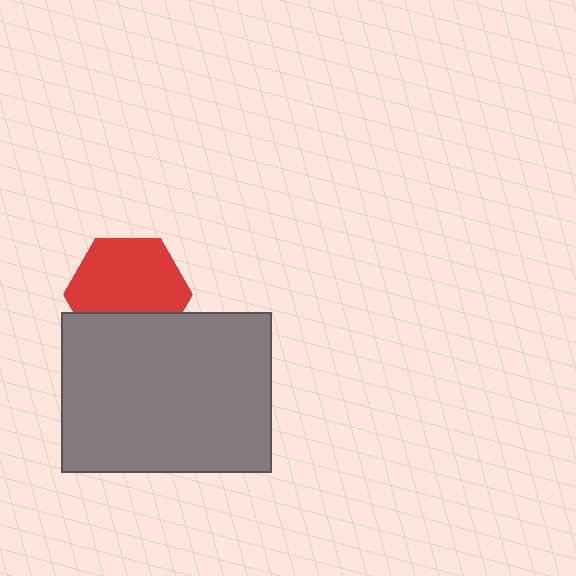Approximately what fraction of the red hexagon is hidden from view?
Roughly 32% of the red hexagon is hidden behind the gray rectangle.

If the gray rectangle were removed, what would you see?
You would see the complete red hexagon.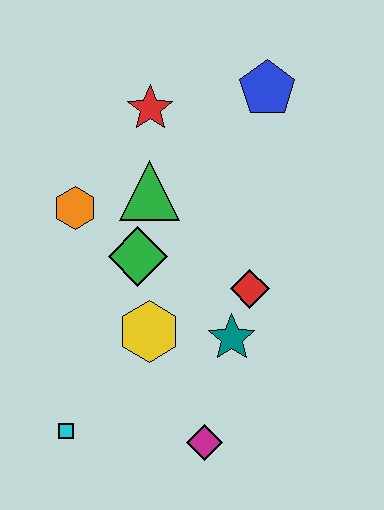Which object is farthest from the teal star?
The blue pentagon is farthest from the teal star.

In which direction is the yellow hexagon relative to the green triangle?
The yellow hexagon is below the green triangle.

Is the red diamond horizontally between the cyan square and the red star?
No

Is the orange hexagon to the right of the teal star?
No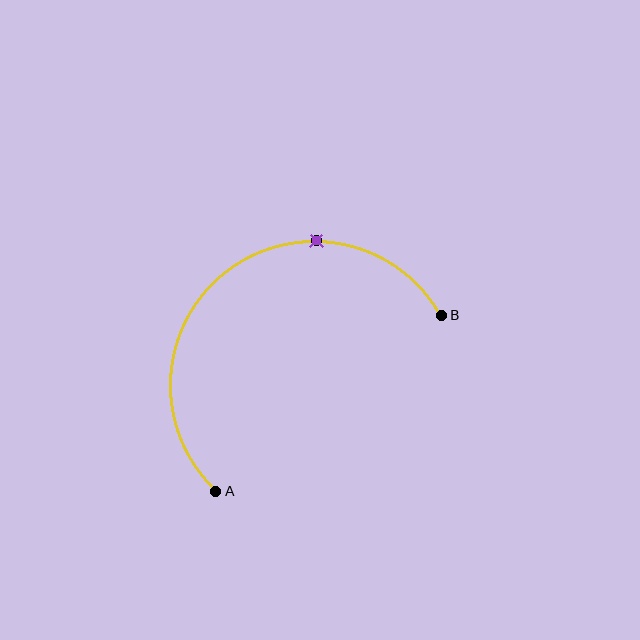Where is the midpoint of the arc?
The arc midpoint is the point on the curve farthest from the straight line joining A and B. It sits above and to the left of that line.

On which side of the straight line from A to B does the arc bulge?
The arc bulges above and to the left of the straight line connecting A and B.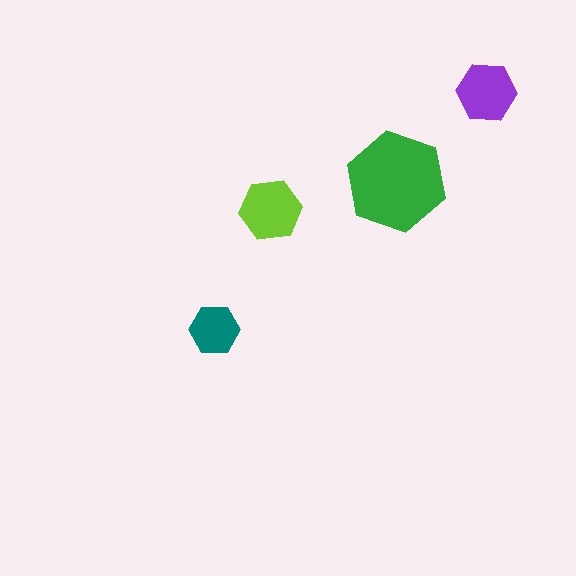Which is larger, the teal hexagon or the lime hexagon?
The lime one.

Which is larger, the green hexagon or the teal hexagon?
The green one.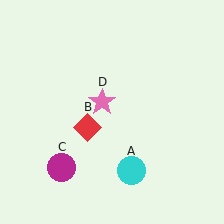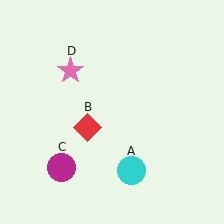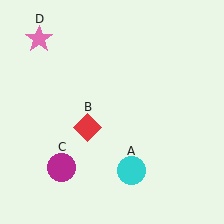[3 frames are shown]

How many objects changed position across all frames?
1 object changed position: pink star (object D).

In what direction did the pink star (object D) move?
The pink star (object D) moved up and to the left.